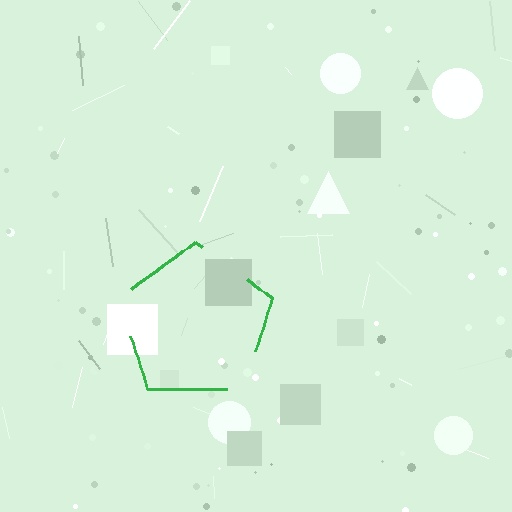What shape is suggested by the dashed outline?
The dashed outline suggests a pentagon.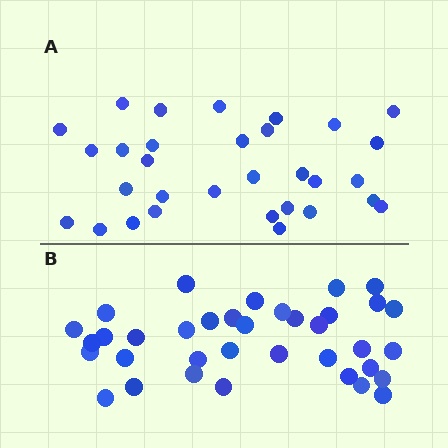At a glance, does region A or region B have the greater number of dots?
Region B (the bottom region) has more dots.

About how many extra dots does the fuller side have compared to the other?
Region B has about 5 more dots than region A.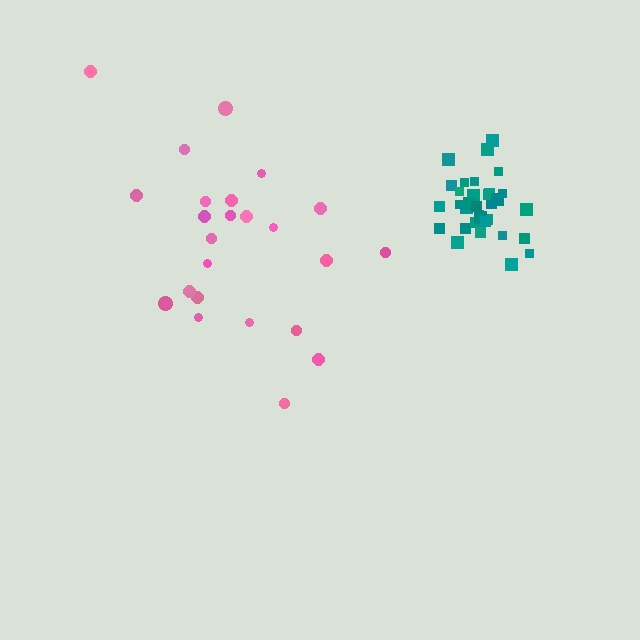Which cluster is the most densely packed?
Teal.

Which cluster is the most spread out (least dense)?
Pink.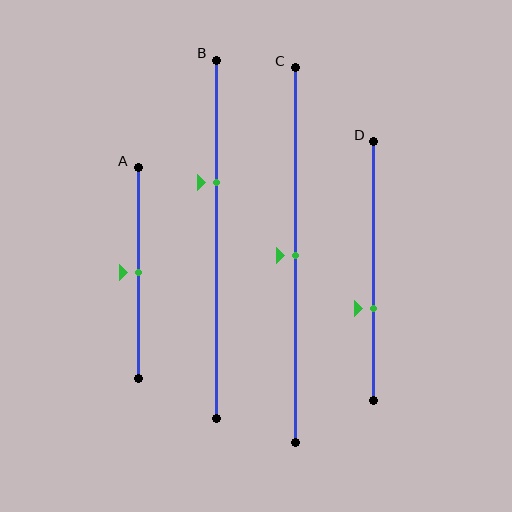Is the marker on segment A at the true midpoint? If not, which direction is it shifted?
Yes, the marker on segment A is at the true midpoint.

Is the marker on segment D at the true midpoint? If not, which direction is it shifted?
No, the marker on segment D is shifted downward by about 14% of the segment length.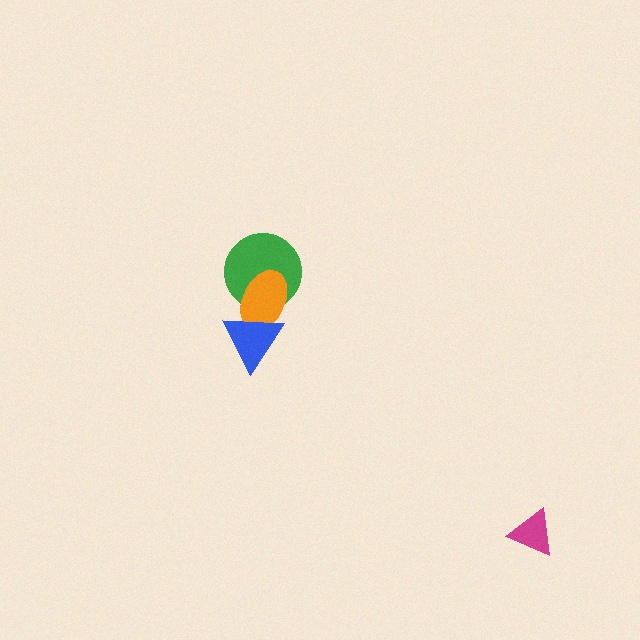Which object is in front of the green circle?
The orange ellipse is in front of the green circle.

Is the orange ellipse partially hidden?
Yes, it is partially covered by another shape.